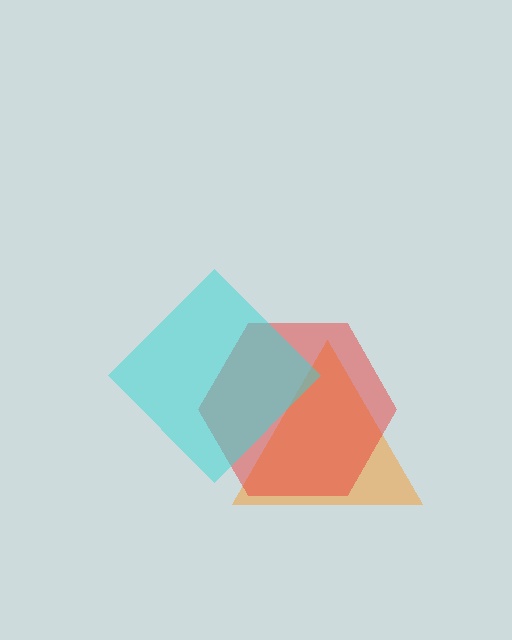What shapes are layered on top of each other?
The layered shapes are: an orange triangle, a red hexagon, a cyan diamond.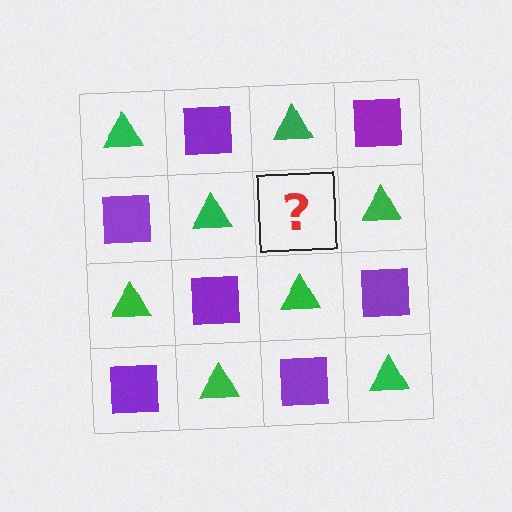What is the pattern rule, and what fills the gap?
The rule is that it alternates green triangle and purple square in a checkerboard pattern. The gap should be filled with a purple square.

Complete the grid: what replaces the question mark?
The question mark should be replaced with a purple square.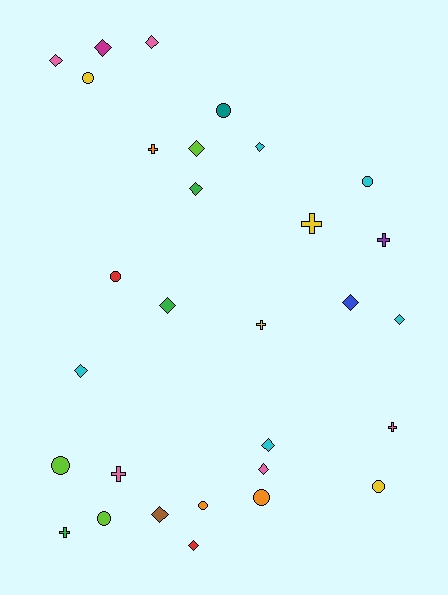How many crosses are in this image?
There are 7 crosses.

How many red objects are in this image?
There are 2 red objects.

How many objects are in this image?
There are 30 objects.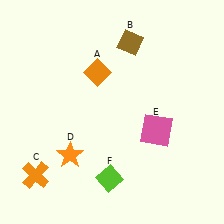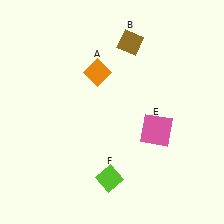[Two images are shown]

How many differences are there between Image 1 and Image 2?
There are 2 differences between the two images.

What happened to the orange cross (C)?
The orange cross (C) was removed in Image 2. It was in the bottom-left area of Image 1.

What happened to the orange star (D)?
The orange star (D) was removed in Image 2. It was in the bottom-left area of Image 1.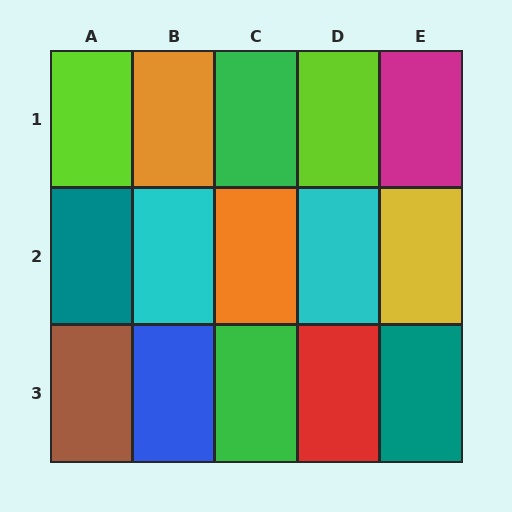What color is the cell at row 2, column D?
Cyan.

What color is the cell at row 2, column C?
Orange.